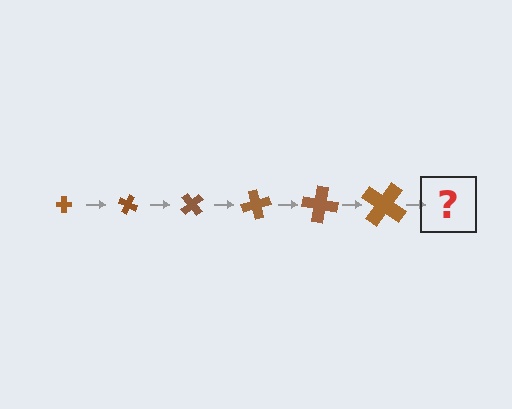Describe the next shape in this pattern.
It should be a cross, larger than the previous one and rotated 150 degrees from the start.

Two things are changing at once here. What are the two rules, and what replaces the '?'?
The two rules are that the cross grows larger each step and it rotates 25 degrees each step. The '?' should be a cross, larger than the previous one and rotated 150 degrees from the start.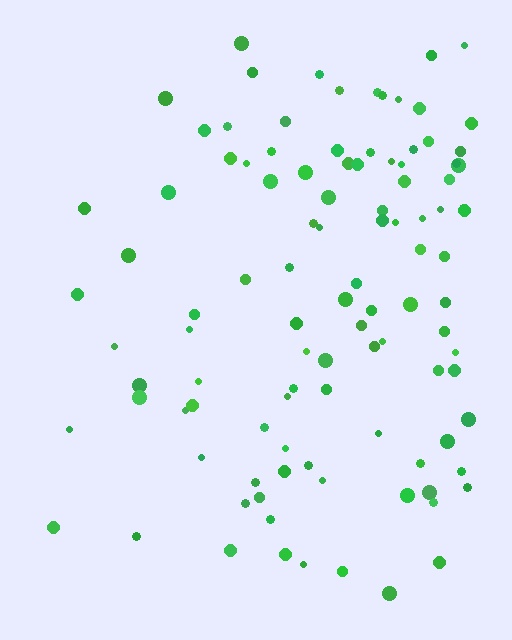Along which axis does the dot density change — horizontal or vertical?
Horizontal.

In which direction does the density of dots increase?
From left to right, with the right side densest.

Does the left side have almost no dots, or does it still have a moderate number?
Still a moderate number, just noticeably fewer than the right.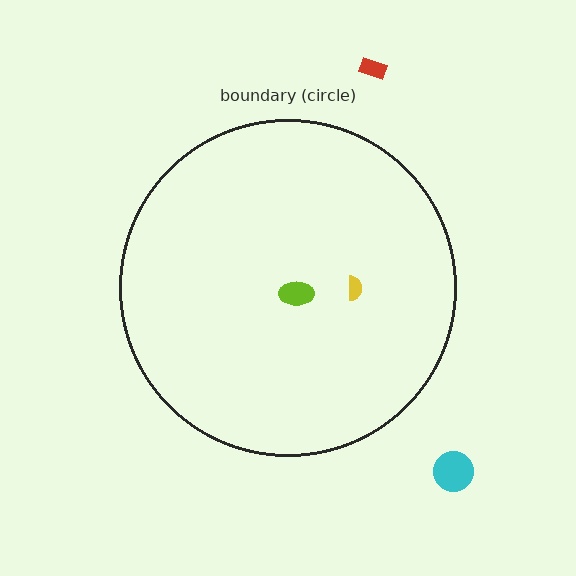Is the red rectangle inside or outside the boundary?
Outside.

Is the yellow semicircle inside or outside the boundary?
Inside.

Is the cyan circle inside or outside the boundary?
Outside.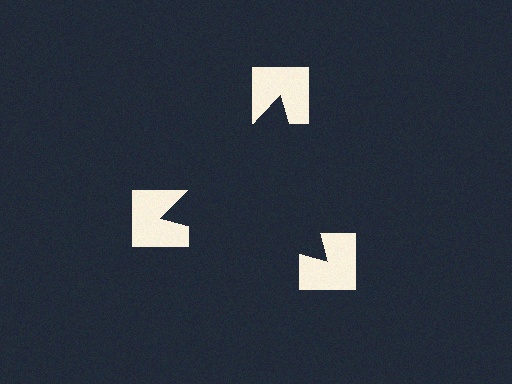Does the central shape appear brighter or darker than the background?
It typically appears slightly darker than the background, even though no actual brightness change is drawn.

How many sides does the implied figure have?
3 sides.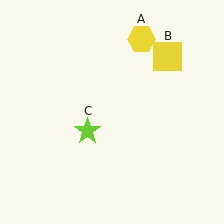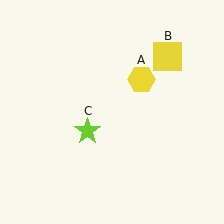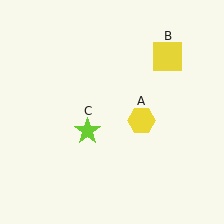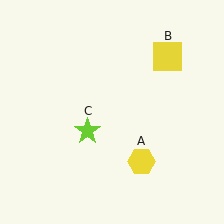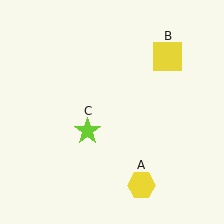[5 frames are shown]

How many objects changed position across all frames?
1 object changed position: yellow hexagon (object A).